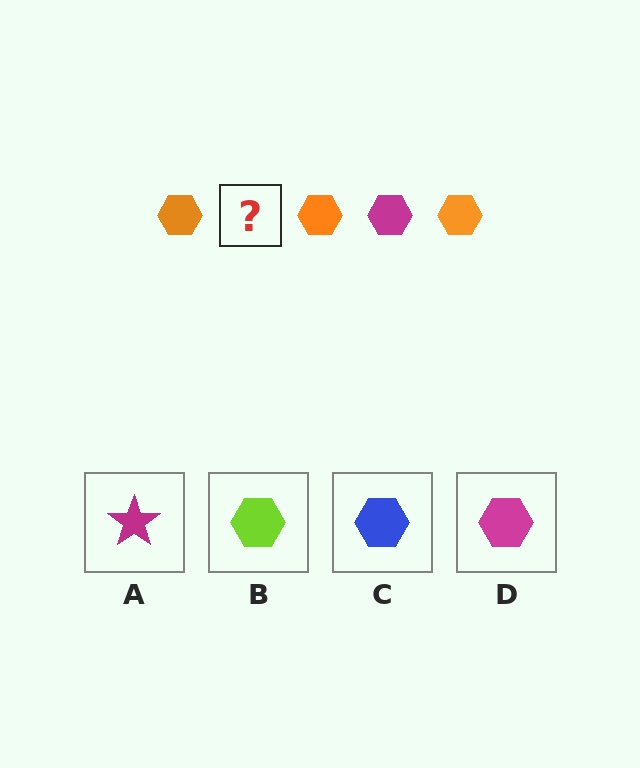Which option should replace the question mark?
Option D.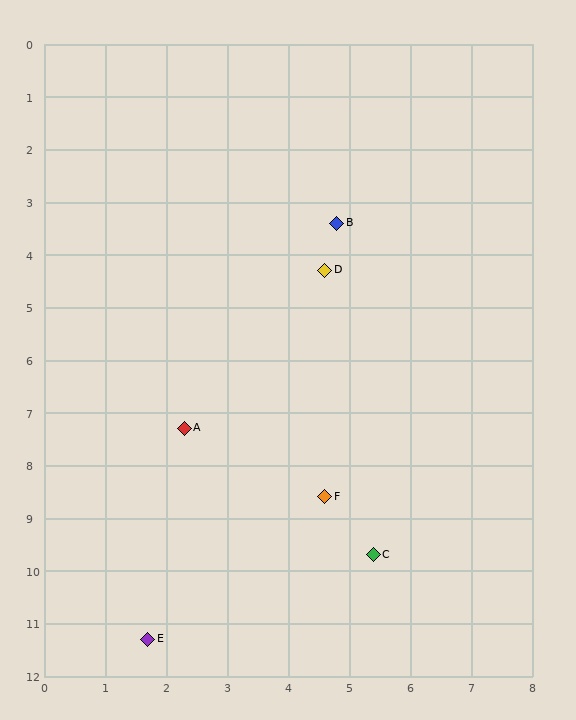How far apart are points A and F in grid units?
Points A and F are about 2.6 grid units apart.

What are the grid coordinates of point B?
Point B is at approximately (4.8, 3.4).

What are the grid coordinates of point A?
Point A is at approximately (2.3, 7.3).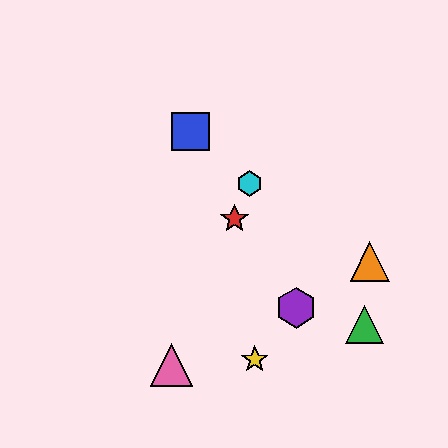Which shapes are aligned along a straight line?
The red star, the cyan hexagon, the pink triangle are aligned along a straight line.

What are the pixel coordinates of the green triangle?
The green triangle is at (364, 325).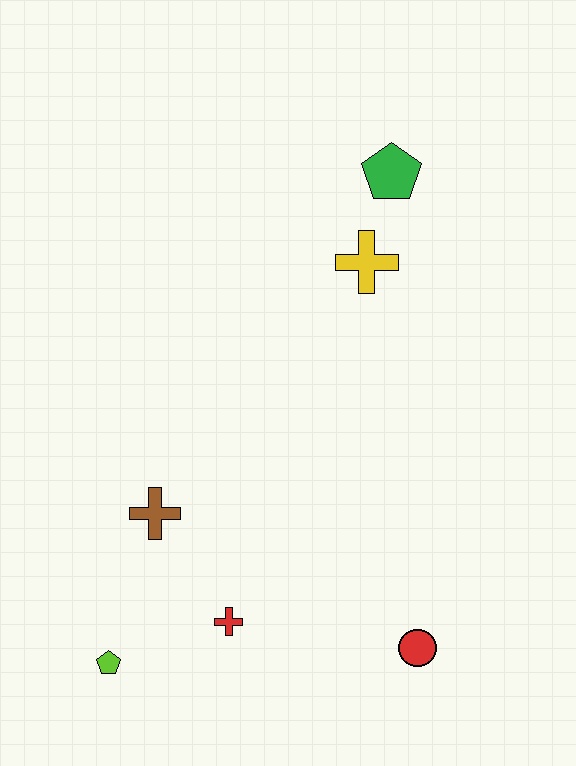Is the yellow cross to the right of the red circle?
No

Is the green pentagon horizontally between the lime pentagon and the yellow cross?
No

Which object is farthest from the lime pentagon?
The green pentagon is farthest from the lime pentagon.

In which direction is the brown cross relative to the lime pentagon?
The brown cross is above the lime pentagon.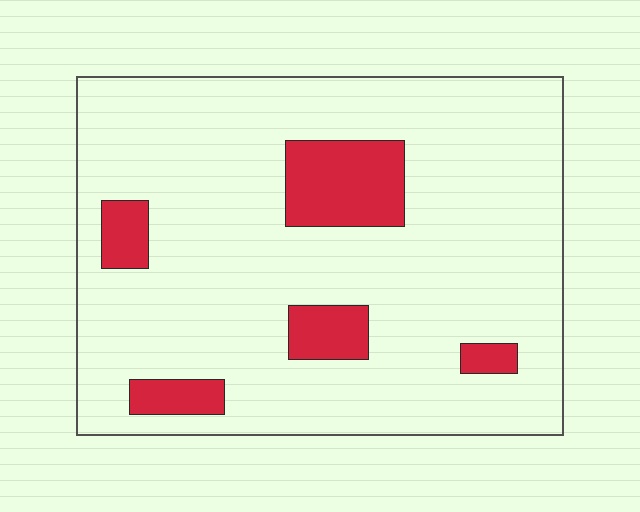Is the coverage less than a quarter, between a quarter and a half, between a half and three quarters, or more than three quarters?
Less than a quarter.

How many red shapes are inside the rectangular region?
5.